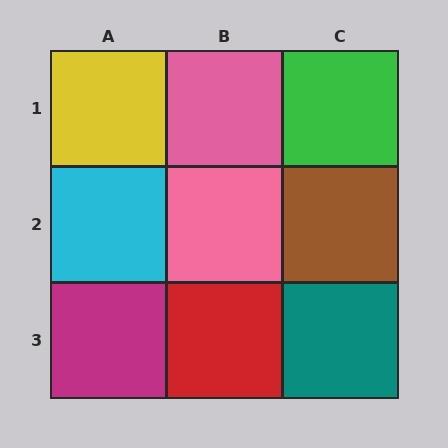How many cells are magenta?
1 cell is magenta.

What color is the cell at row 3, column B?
Red.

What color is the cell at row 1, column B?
Pink.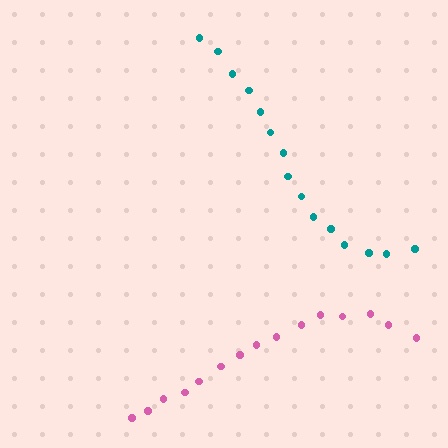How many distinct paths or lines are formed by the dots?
There are 2 distinct paths.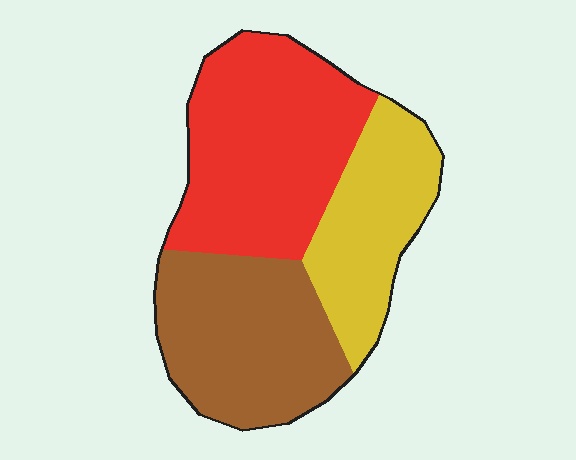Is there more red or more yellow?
Red.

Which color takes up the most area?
Red, at roughly 40%.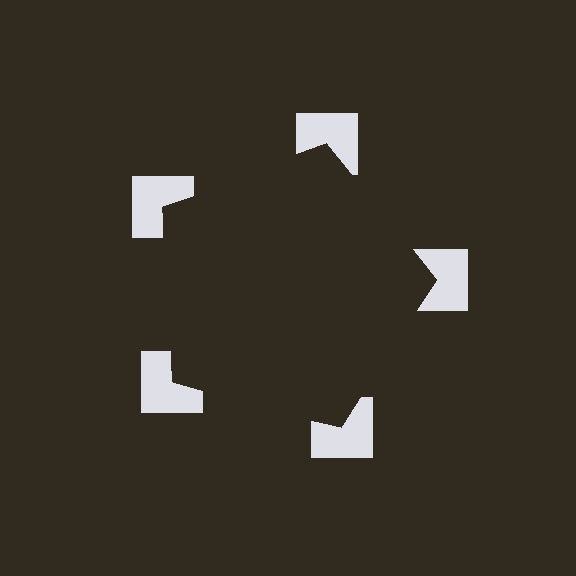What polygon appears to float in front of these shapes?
An illusory pentagon — its edges are inferred from the aligned wedge cuts in the notched squares, not physically drawn.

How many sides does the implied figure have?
5 sides.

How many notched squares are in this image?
There are 5 — one at each vertex of the illusory pentagon.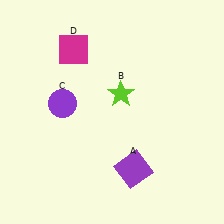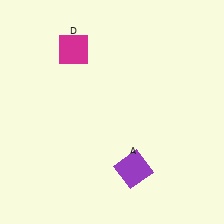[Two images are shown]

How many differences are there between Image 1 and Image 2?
There are 2 differences between the two images.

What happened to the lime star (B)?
The lime star (B) was removed in Image 2. It was in the top-right area of Image 1.